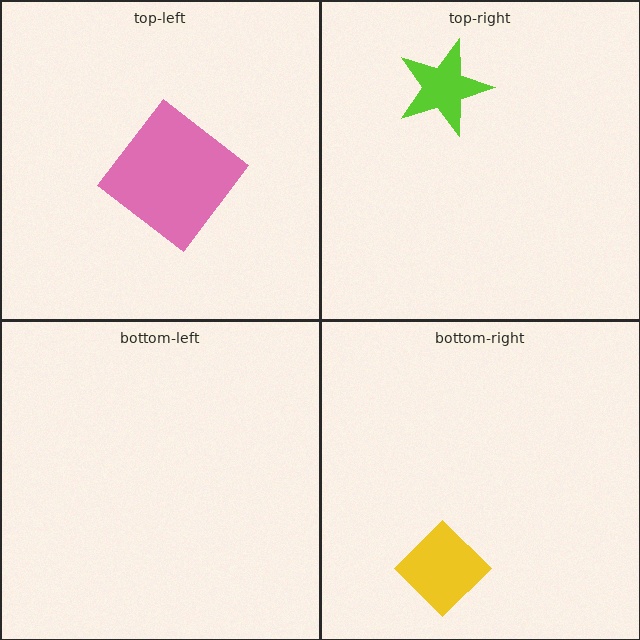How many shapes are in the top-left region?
1.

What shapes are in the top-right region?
The lime star.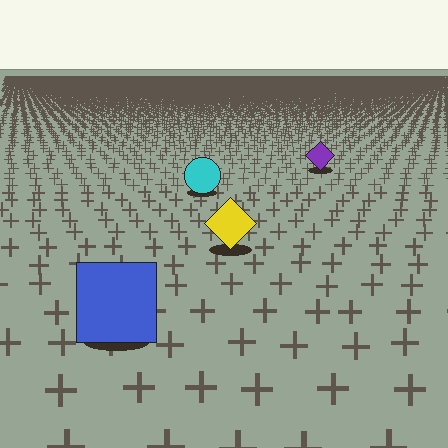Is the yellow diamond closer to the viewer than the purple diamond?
Yes. The yellow diamond is closer — you can tell from the texture gradient: the ground texture is coarser near it.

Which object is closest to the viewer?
The blue square is closest. The texture marks near it are larger and more spread out.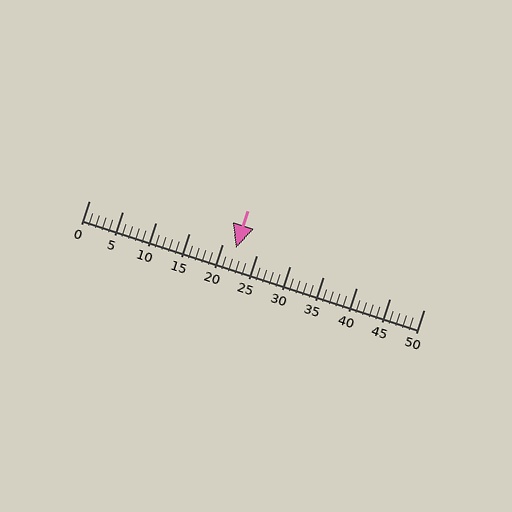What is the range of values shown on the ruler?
The ruler shows values from 0 to 50.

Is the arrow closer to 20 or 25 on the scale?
The arrow is closer to 20.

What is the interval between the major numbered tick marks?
The major tick marks are spaced 5 units apart.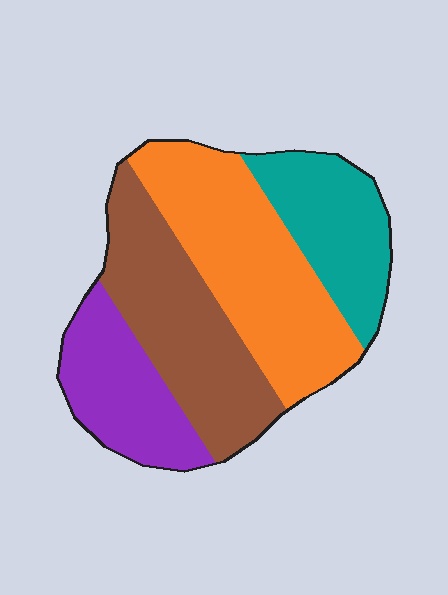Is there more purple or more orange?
Orange.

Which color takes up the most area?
Orange, at roughly 35%.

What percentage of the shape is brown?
Brown covers about 30% of the shape.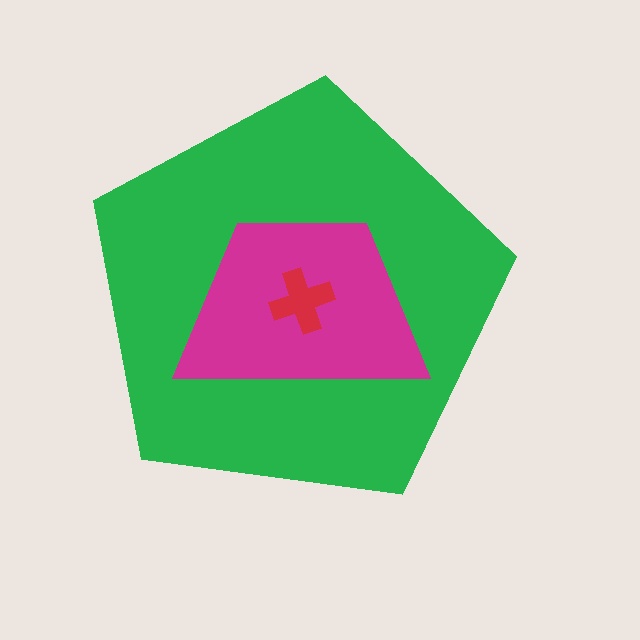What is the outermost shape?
The green pentagon.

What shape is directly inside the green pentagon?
The magenta trapezoid.